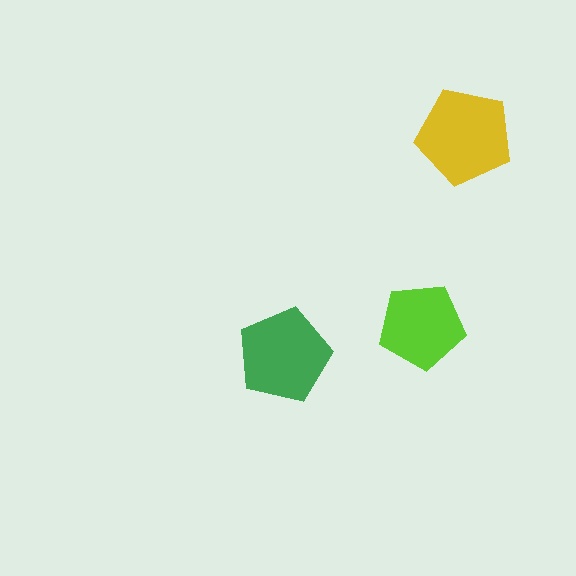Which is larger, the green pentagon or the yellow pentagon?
The yellow one.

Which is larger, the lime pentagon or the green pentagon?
The green one.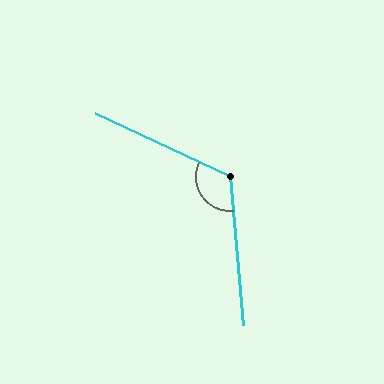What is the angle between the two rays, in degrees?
Approximately 120 degrees.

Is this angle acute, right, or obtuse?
It is obtuse.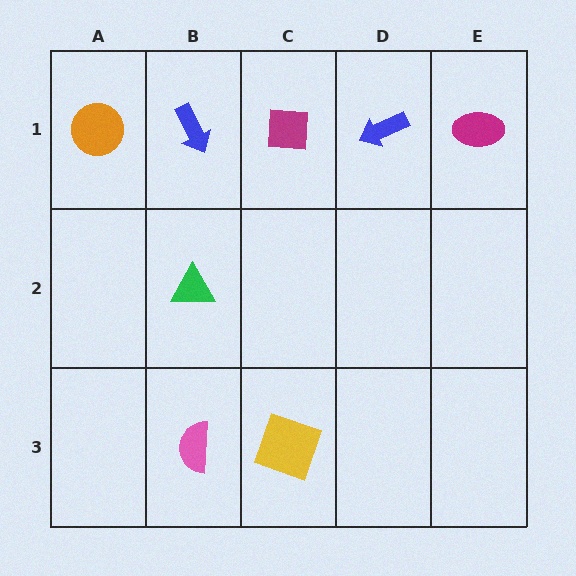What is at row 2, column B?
A green triangle.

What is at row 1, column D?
A blue arrow.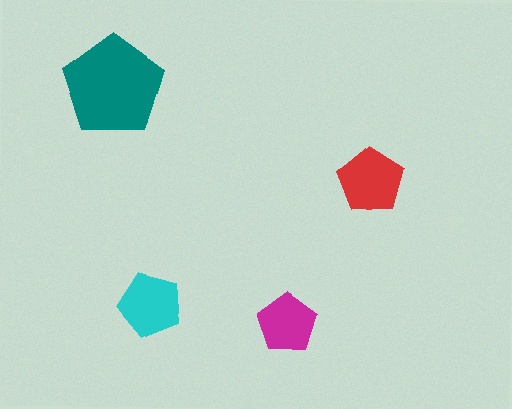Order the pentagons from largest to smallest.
the teal one, the red one, the cyan one, the magenta one.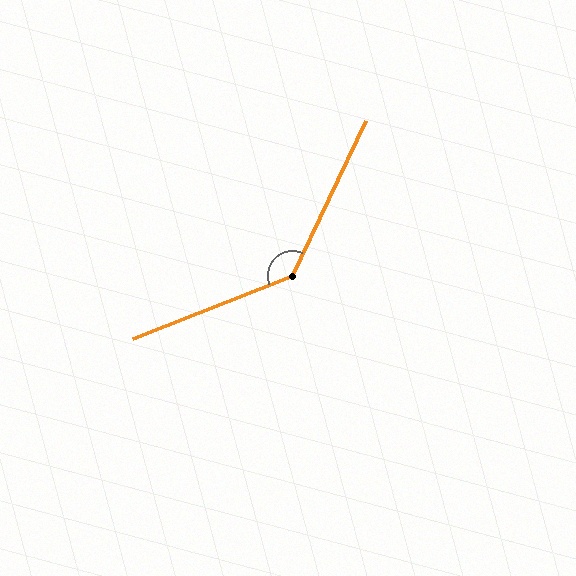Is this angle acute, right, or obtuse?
It is obtuse.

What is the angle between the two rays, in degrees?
Approximately 137 degrees.